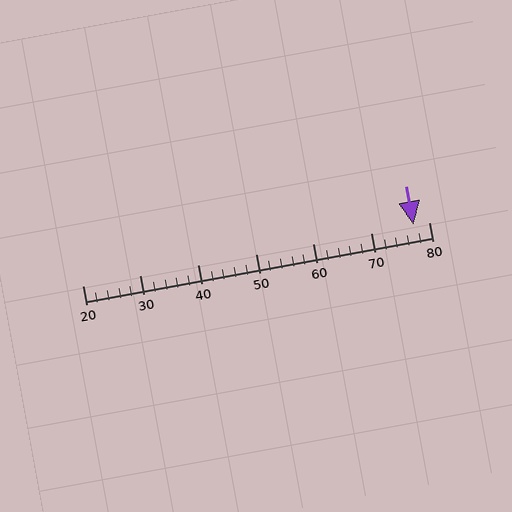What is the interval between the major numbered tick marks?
The major tick marks are spaced 10 units apart.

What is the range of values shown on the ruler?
The ruler shows values from 20 to 80.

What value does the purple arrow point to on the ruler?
The purple arrow points to approximately 77.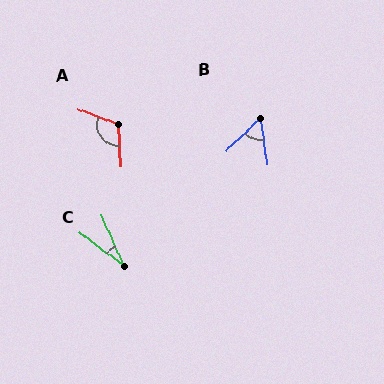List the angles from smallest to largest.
C (29°), B (54°), A (113°).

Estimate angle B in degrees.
Approximately 54 degrees.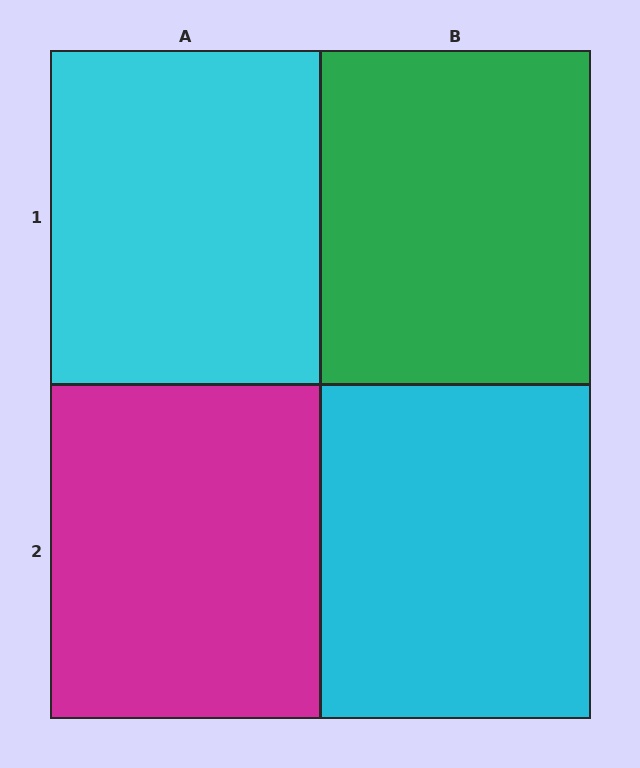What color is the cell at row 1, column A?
Cyan.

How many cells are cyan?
2 cells are cyan.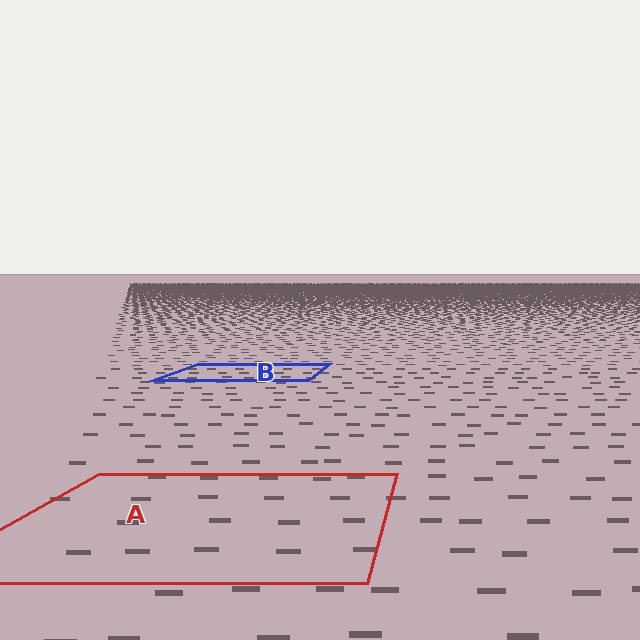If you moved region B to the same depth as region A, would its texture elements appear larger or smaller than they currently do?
They would appear larger. At a closer depth, the same texture elements are projected at a bigger on-screen size.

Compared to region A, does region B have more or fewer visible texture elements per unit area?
Region B has more texture elements per unit area — they are packed more densely because it is farther away.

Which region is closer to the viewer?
Region A is closer. The texture elements there are larger and more spread out.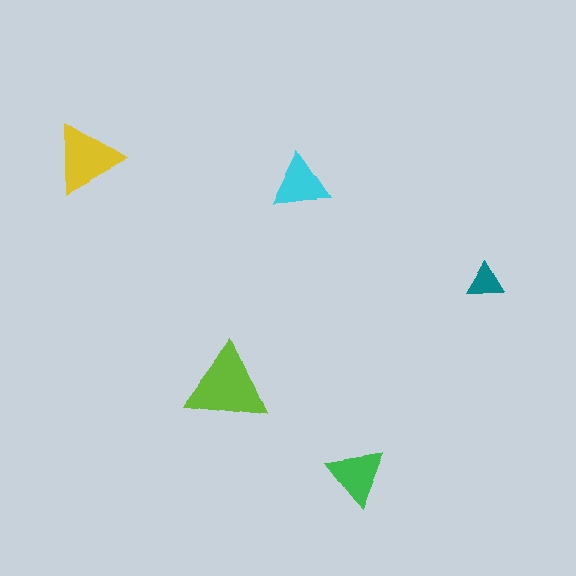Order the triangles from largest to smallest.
the lime one, the yellow one, the green one, the cyan one, the teal one.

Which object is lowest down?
The green triangle is bottommost.